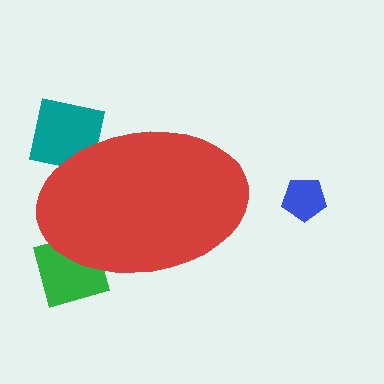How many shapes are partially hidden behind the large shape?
2 shapes are partially hidden.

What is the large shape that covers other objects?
A red ellipse.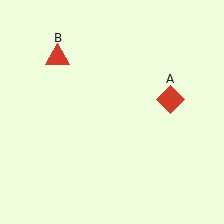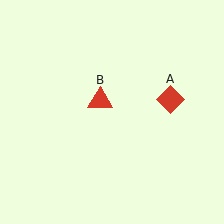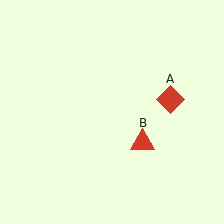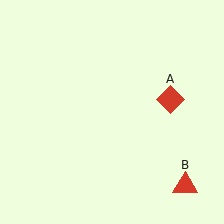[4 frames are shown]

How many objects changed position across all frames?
1 object changed position: red triangle (object B).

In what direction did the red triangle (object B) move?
The red triangle (object B) moved down and to the right.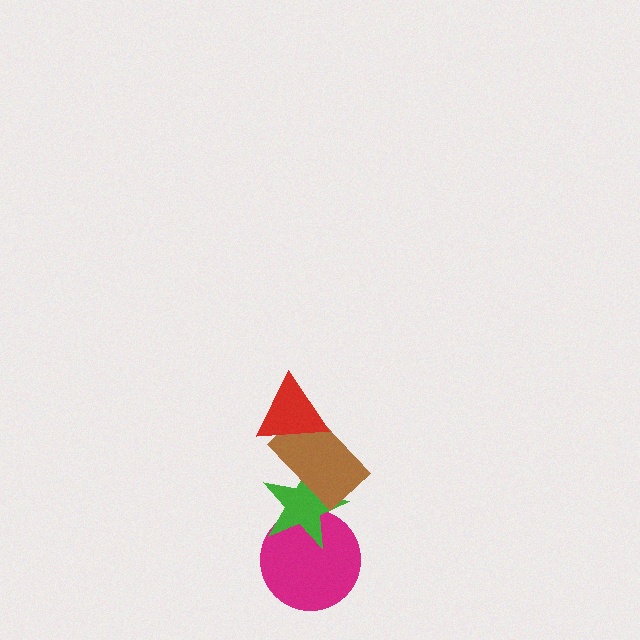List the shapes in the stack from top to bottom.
From top to bottom: the red triangle, the brown rectangle, the green star, the magenta circle.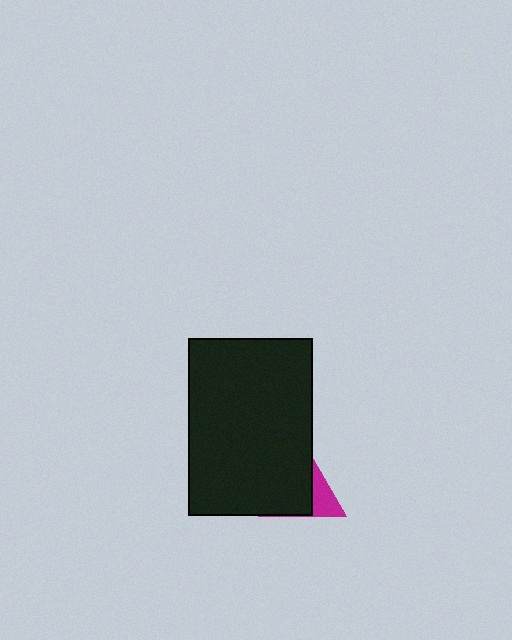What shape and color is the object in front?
The object in front is a black rectangle.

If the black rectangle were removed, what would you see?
You would see the complete magenta triangle.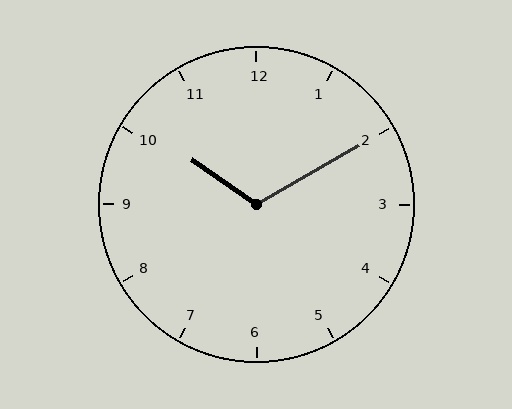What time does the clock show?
10:10.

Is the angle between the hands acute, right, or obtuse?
It is obtuse.